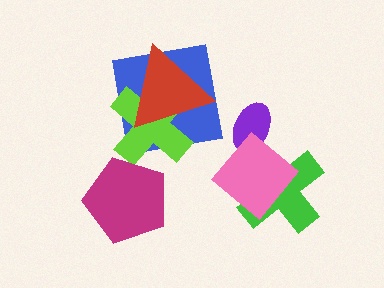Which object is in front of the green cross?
The pink diamond is in front of the green cross.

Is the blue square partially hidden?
Yes, it is partially covered by another shape.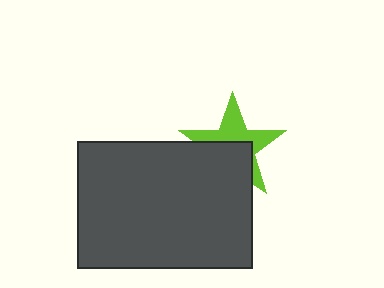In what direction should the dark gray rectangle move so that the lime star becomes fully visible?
The dark gray rectangle should move down. That is the shortest direction to clear the overlap and leave the lime star fully visible.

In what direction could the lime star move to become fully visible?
The lime star could move up. That would shift it out from behind the dark gray rectangle entirely.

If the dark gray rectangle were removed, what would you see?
You would see the complete lime star.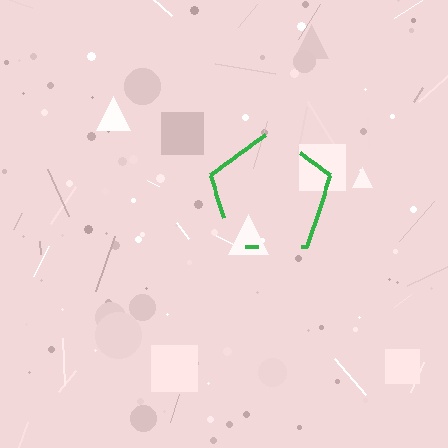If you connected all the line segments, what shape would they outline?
They would outline a pentagon.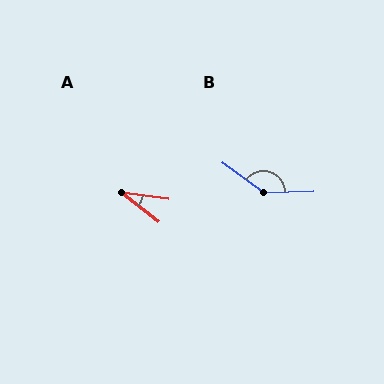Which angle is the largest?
B, at approximately 142 degrees.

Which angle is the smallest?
A, at approximately 31 degrees.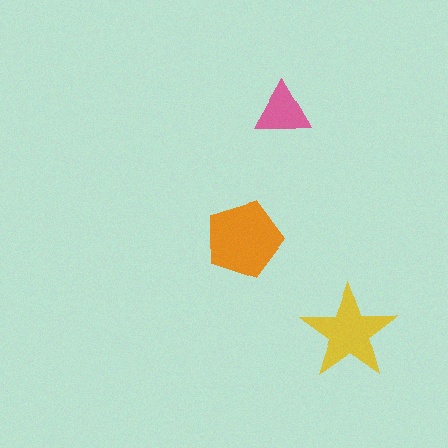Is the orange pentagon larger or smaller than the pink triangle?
Larger.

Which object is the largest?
The orange pentagon.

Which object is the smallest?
The pink triangle.